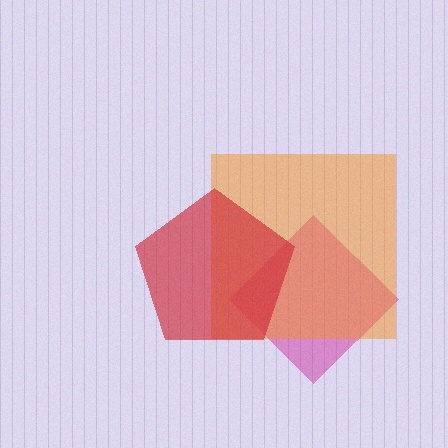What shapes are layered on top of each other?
The layered shapes are: a magenta diamond, an orange square, a red pentagon.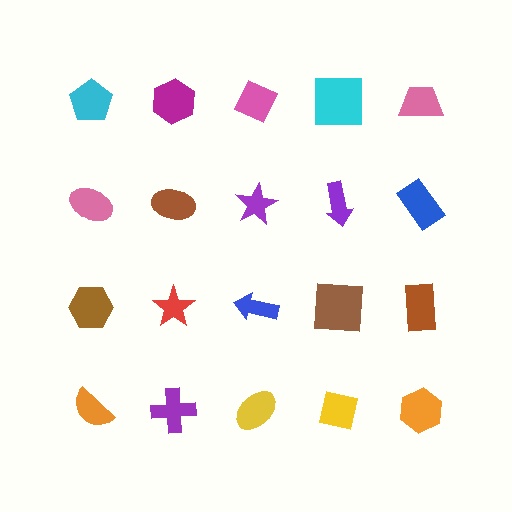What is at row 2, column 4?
A purple arrow.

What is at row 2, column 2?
A brown ellipse.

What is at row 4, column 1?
An orange semicircle.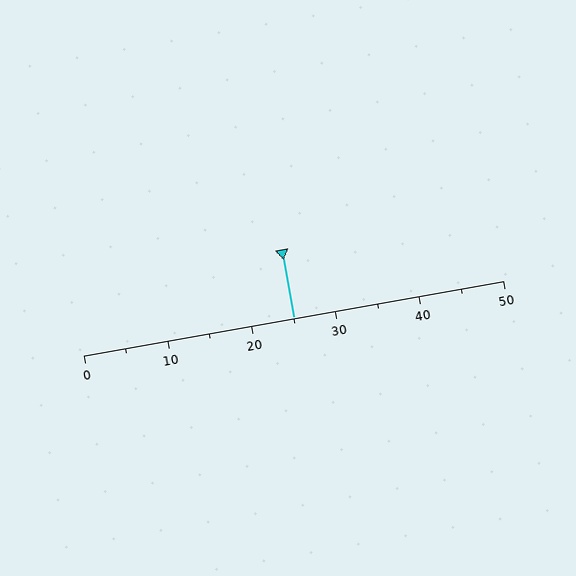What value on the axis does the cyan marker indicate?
The marker indicates approximately 25.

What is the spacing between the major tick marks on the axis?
The major ticks are spaced 10 apart.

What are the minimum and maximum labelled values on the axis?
The axis runs from 0 to 50.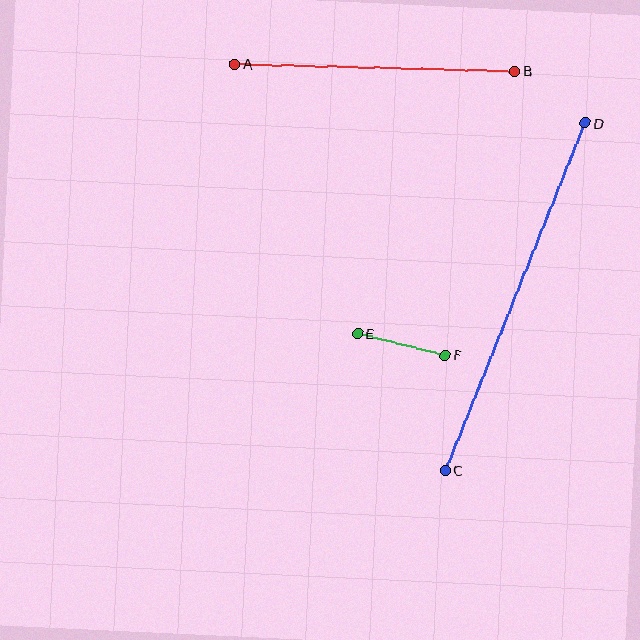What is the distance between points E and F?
The distance is approximately 91 pixels.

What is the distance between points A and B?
The distance is approximately 280 pixels.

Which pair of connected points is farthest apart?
Points C and D are farthest apart.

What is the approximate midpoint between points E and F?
The midpoint is at approximately (402, 344) pixels.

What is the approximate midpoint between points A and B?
The midpoint is at approximately (374, 68) pixels.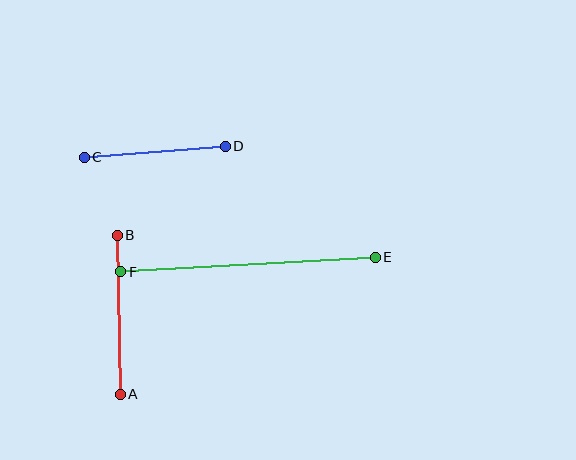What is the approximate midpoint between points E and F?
The midpoint is at approximately (248, 265) pixels.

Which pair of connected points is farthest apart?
Points E and F are farthest apart.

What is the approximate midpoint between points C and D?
The midpoint is at approximately (155, 152) pixels.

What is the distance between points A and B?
The distance is approximately 159 pixels.